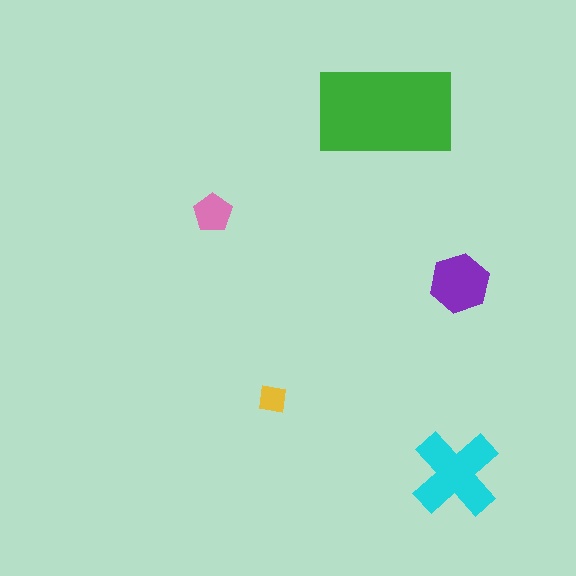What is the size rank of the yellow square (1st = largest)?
5th.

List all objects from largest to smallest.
The green rectangle, the cyan cross, the purple hexagon, the pink pentagon, the yellow square.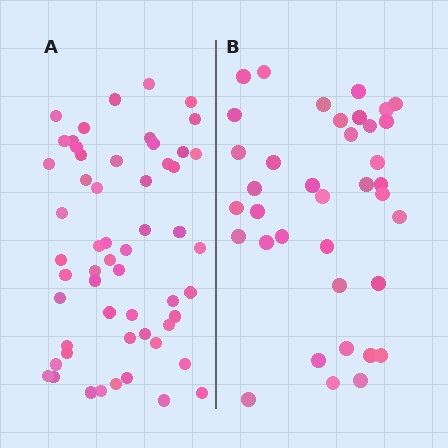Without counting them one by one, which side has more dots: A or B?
Region A (the left region) has more dots.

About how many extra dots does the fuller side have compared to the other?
Region A has approximately 20 more dots than region B.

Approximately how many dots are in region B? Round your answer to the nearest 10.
About 40 dots. (The exact count is 37, which rounds to 40.)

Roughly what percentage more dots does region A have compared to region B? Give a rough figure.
About 50% more.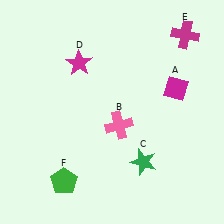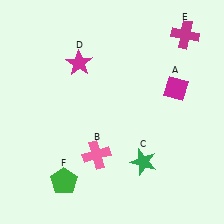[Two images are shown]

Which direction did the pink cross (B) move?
The pink cross (B) moved down.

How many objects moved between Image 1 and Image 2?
1 object moved between the two images.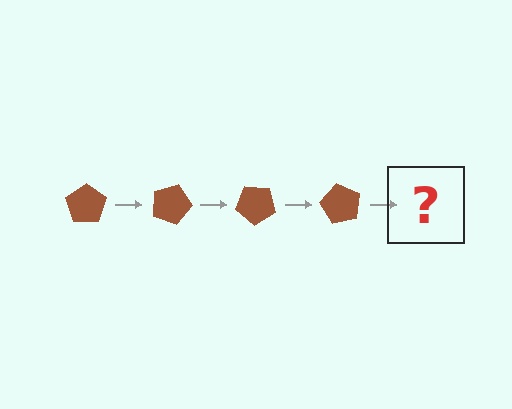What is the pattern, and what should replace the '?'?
The pattern is that the pentagon rotates 20 degrees each step. The '?' should be a brown pentagon rotated 80 degrees.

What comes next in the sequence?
The next element should be a brown pentagon rotated 80 degrees.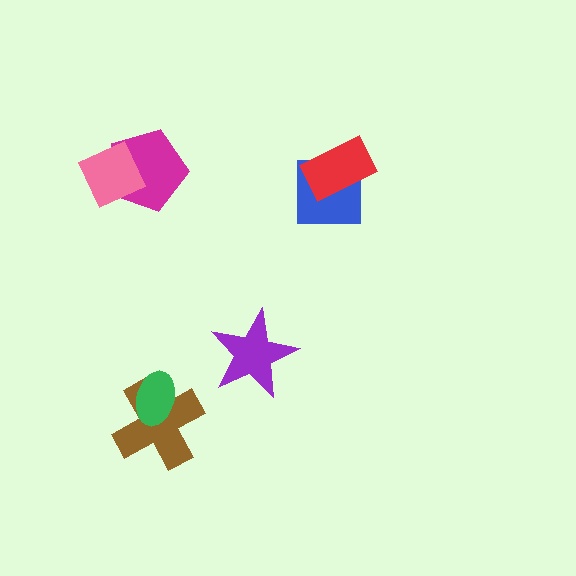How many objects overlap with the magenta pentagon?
1 object overlaps with the magenta pentagon.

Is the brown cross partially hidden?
Yes, it is partially covered by another shape.